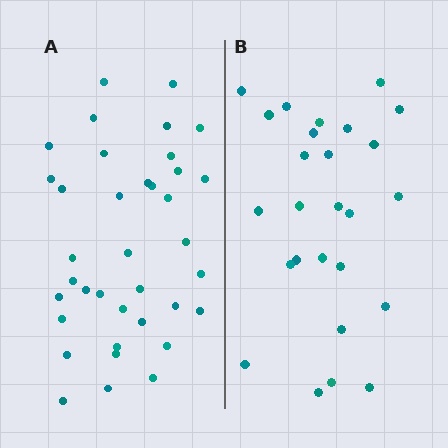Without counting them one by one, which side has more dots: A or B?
Region A (the left region) has more dots.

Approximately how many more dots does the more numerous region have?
Region A has roughly 12 or so more dots than region B.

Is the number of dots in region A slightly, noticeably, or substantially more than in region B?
Region A has noticeably more, but not dramatically so. The ratio is roughly 1.4 to 1.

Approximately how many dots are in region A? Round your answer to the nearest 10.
About 40 dots. (The exact count is 37, which rounds to 40.)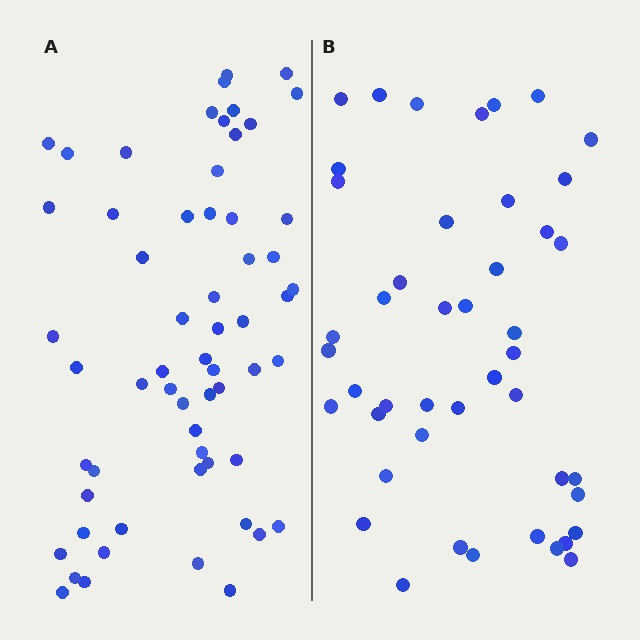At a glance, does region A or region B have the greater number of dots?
Region A (the left region) has more dots.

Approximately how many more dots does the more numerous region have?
Region A has approximately 15 more dots than region B.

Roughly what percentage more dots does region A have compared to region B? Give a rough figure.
About 35% more.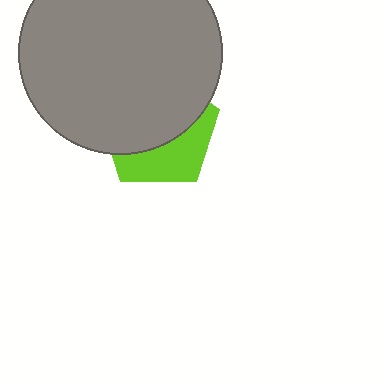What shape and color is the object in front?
The object in front is a gray circle.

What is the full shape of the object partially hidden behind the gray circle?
The partially hidden object is a lime pentagon.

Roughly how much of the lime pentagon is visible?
A small part of it is visible (roughly 38%).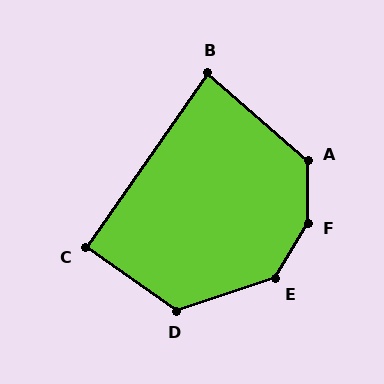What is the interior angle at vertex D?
Approximately 127 degrees (obtuse).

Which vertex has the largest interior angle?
F, at approximately 149 degrees.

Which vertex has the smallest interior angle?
B, at approximately 84 degrees.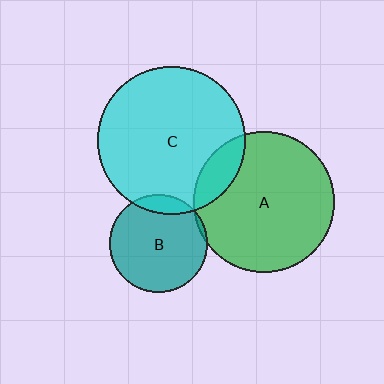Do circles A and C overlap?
Yes.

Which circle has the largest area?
Circle C (cyan).